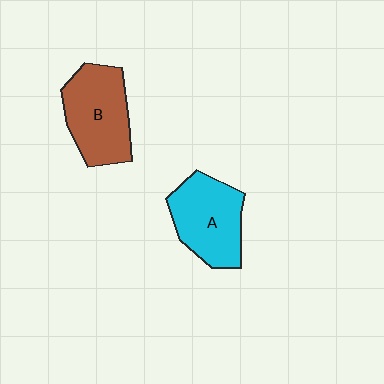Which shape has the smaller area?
Shape A (cyan).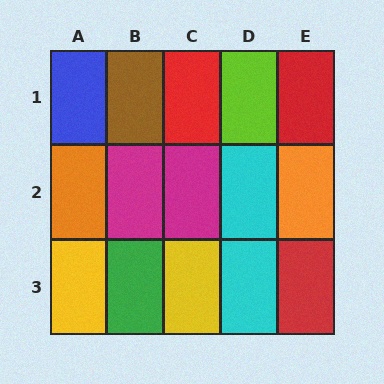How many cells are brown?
1 cell is brown.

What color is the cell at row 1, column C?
Red.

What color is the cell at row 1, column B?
Brown.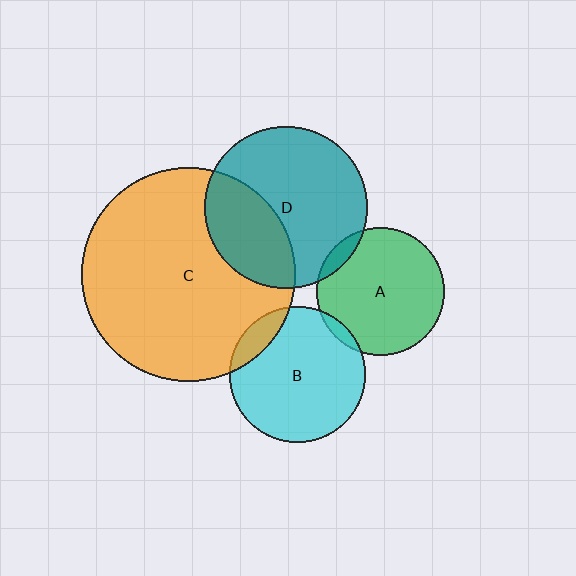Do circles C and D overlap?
Yes.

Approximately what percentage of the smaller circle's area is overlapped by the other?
Approximately 35%.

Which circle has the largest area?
Circle C (orange).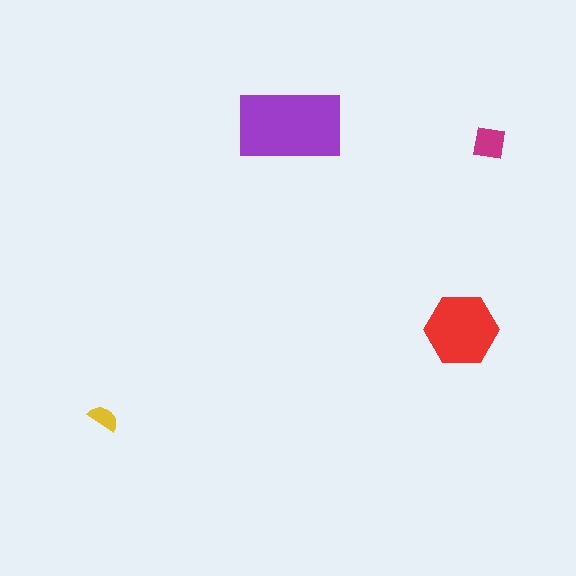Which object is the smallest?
The yellow semicircle.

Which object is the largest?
The purple rectangle.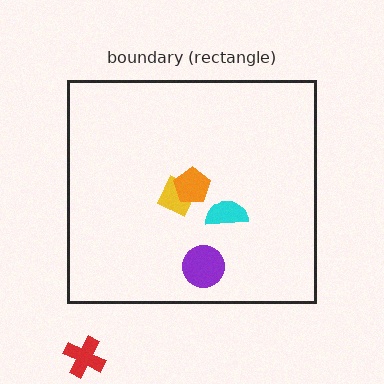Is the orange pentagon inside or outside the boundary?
Inside.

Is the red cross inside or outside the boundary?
Outside.